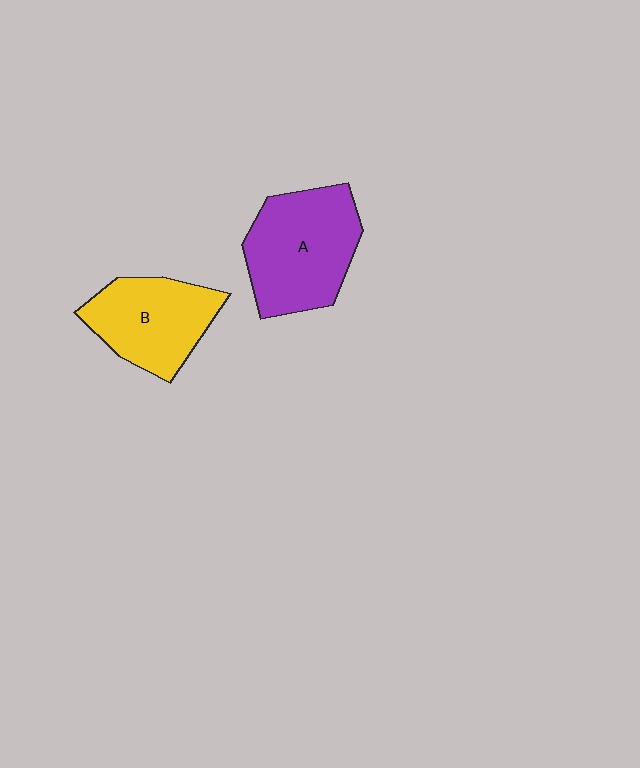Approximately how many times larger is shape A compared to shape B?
Approximately 1.2 times.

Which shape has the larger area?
Shape A (purple).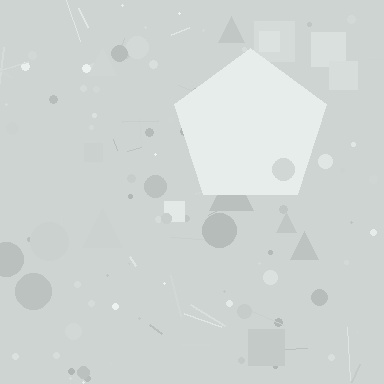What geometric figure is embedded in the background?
A pentagon is embedded in the background.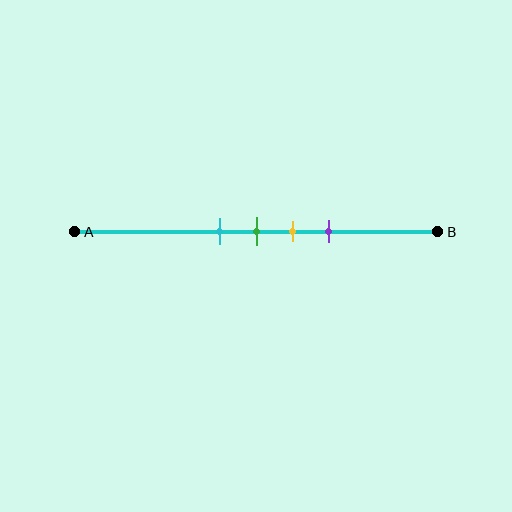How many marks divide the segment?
There are 4 marks dividing the segment.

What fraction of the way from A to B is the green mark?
The green mark is approximately 50% (0.5) of the way from A to B.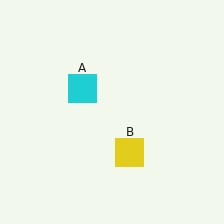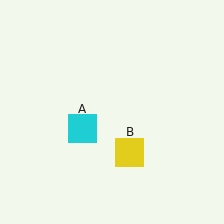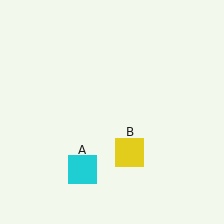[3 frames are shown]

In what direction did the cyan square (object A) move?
The cyan square (object A) moved down.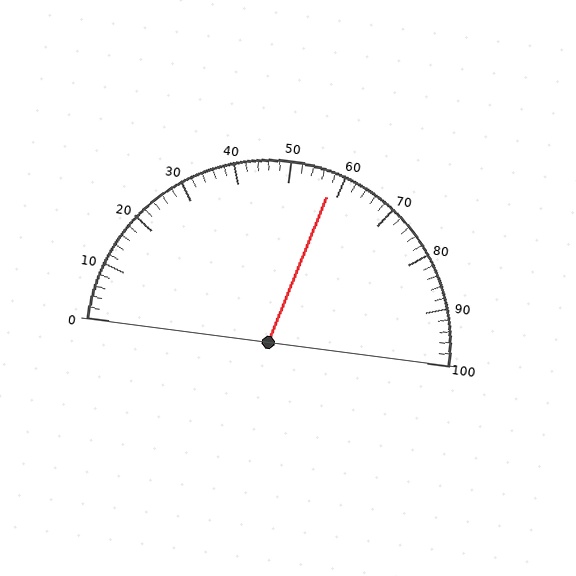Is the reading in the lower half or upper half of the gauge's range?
The reading is in the upper half of the range (0 to 100).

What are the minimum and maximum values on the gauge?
The gauge ranges from 0 to 100.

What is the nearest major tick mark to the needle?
The nearest major tick mark is 60.